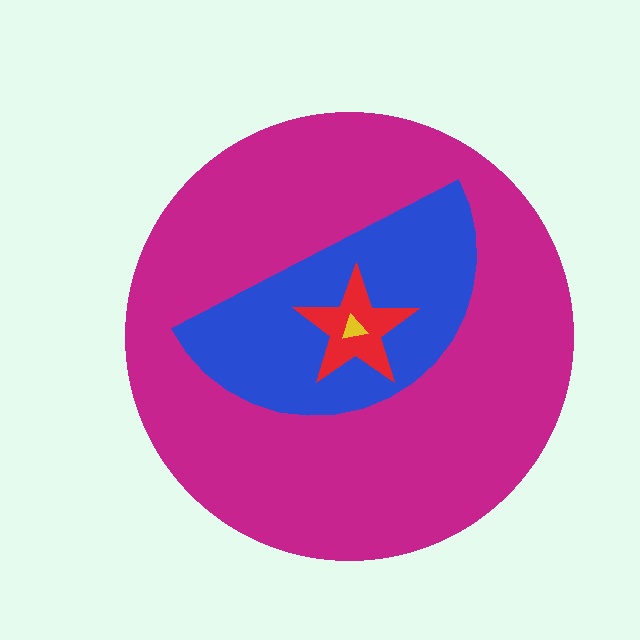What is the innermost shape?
The yellow triangle.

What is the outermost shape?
The magenta circle.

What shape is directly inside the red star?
The yellow triangle.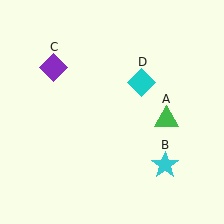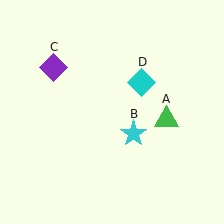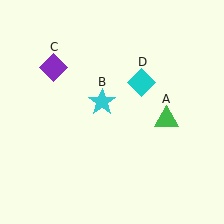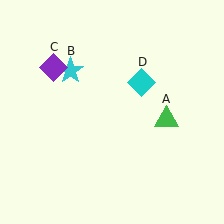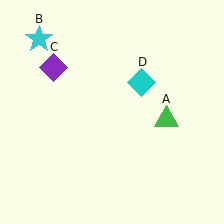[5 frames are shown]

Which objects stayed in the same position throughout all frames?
Green triangle (object A) and purple diamond (object C) and cyan diamond (object D) remained stationary.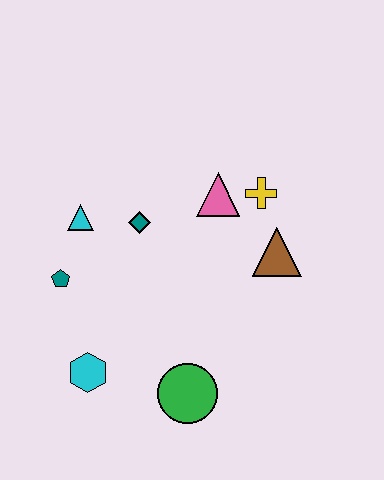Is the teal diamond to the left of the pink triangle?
Yes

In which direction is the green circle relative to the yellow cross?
The green circle is below the yellow cross.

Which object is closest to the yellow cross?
The pink triangle is closest to the yellow cross.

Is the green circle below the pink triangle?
Yes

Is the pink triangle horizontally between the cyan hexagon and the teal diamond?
No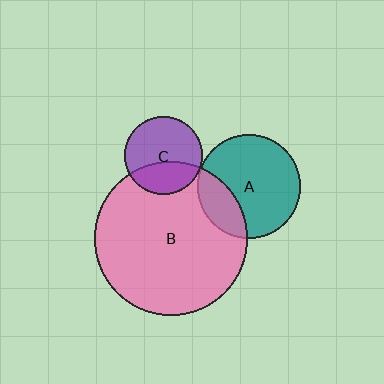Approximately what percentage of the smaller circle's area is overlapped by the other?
Approximately 5%.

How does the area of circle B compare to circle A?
Approximately 2.2 times.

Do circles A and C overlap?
Yes.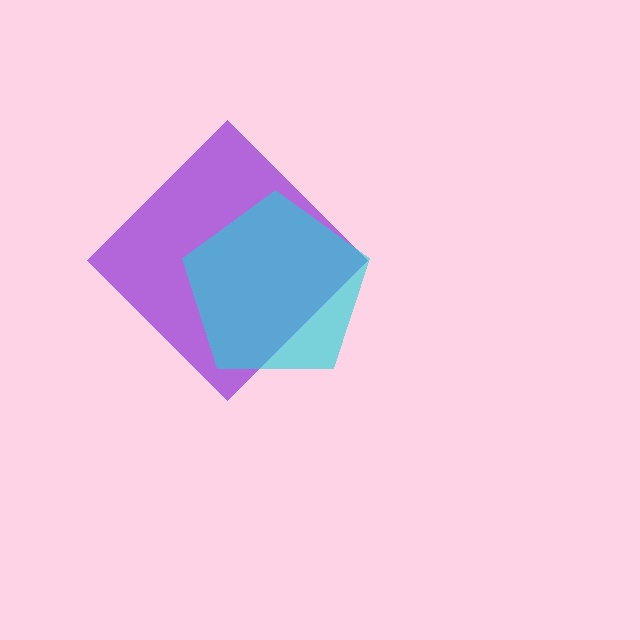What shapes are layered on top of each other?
The layered shapes are: a purple diamond, a cyan pentagon.